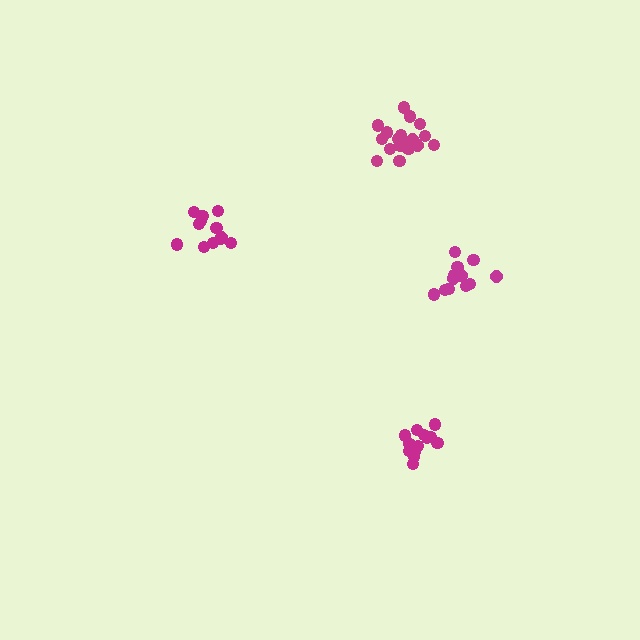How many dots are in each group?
Group 1: 12 dots, Group 2: 13 dots, Group 3: 12 dots, Group 4: 18 dots (55 total).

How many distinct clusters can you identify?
There are 4 distinct clusters.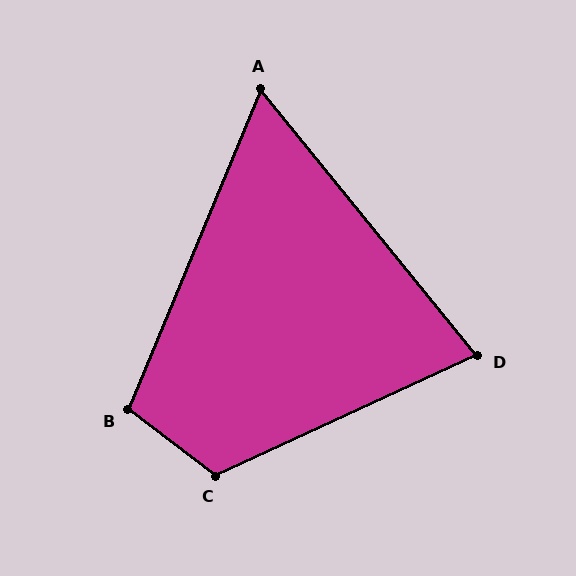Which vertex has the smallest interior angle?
A, at approximately 62 degrees.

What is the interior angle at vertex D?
Approximately 76 degrees (acute).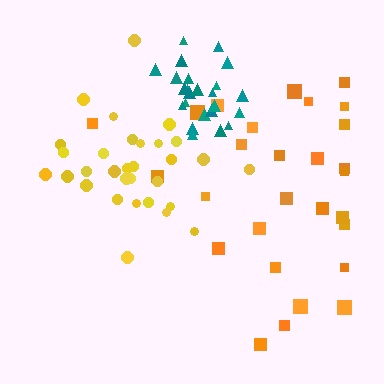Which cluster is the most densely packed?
Teal.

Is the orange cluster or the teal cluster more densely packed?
Teal.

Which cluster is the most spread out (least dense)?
Orange.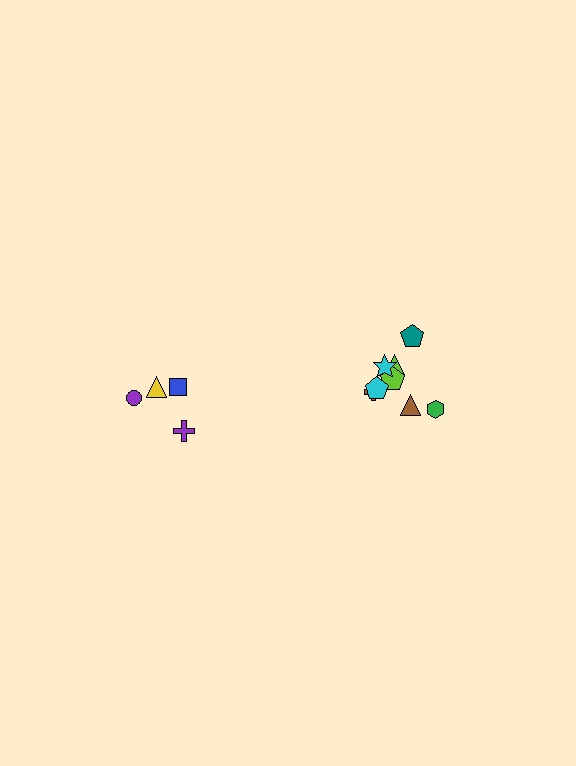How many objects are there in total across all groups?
There are 12 objects.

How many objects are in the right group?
There are 8 objects.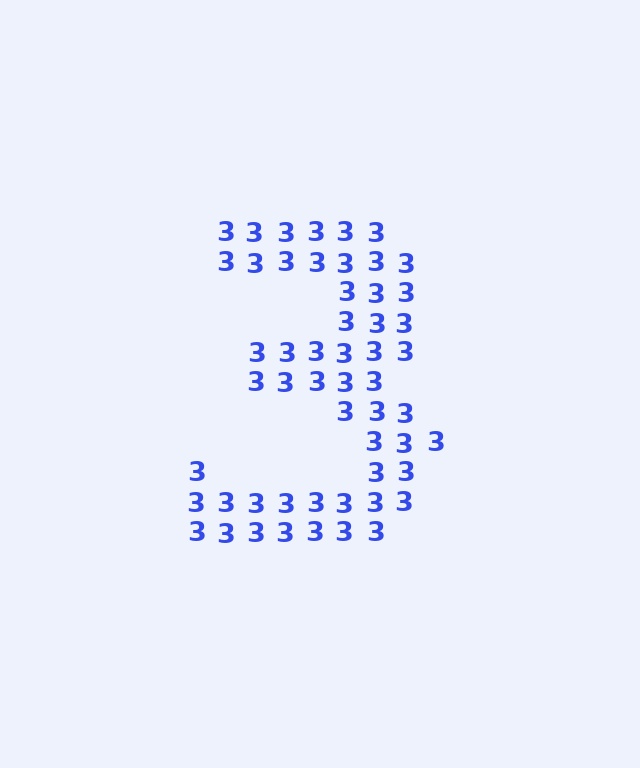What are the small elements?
The small elements are digit 3's.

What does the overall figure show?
The overall figure shows the digit 3.